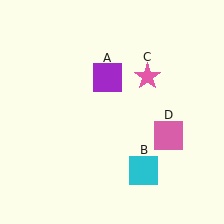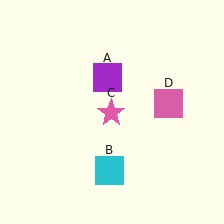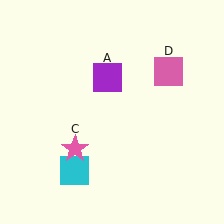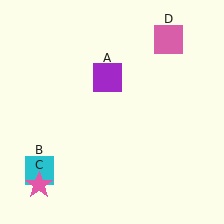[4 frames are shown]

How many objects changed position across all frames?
3 objects changed position: cyan square (object B), pink star (object C), pink square (object D).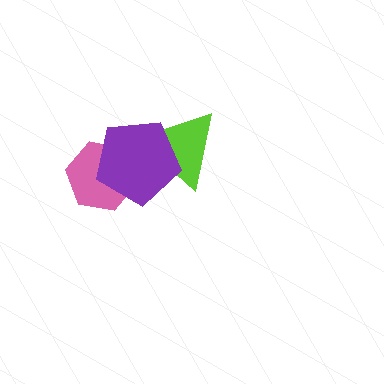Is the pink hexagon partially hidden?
Yes, it is partially covered by another shape.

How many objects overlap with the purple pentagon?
2 objects overlap with the purple pentagon.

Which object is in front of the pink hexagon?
The purple pentagon is in front of the pink hexagon.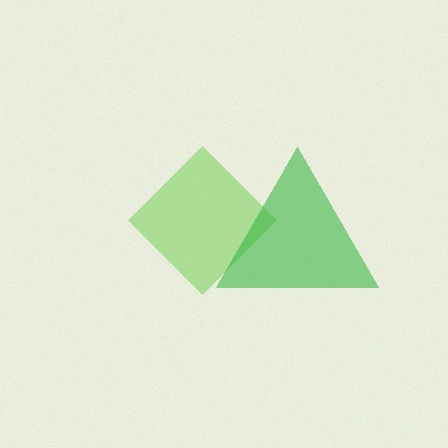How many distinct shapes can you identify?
There are 2 distinct shapes: a lime diamond, a green triangle.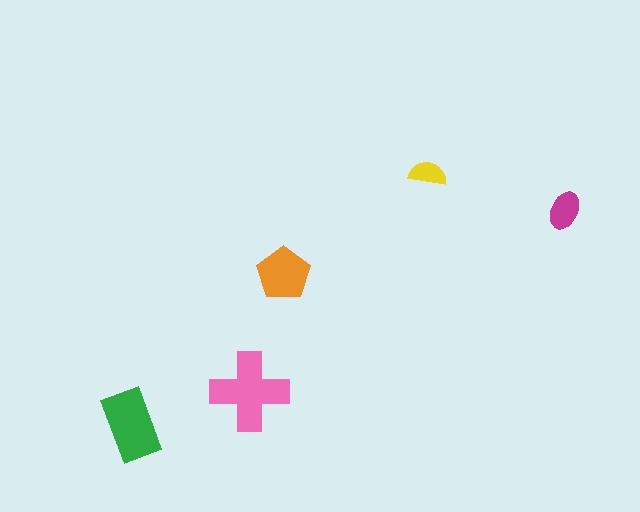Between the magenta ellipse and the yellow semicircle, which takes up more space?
The magenta ellipse.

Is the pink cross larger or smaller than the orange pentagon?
Larger.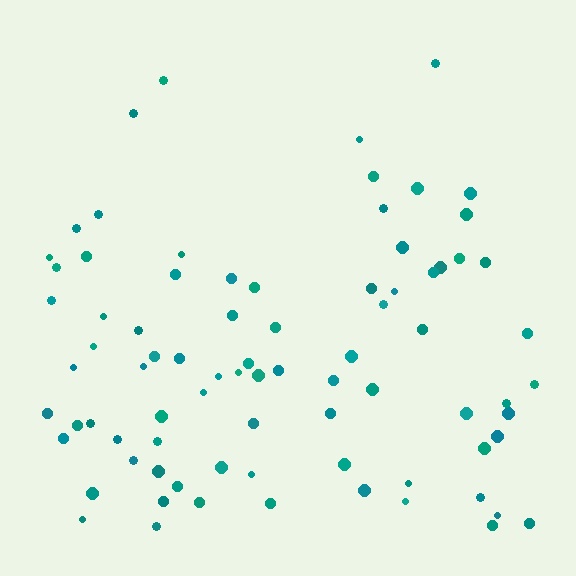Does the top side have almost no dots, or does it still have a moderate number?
Still a moderate number, just noticeably fewer than the bottom.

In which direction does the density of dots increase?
From top to bottom, with the bottom side densest.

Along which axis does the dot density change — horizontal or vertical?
Vertical.